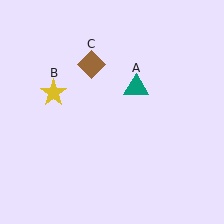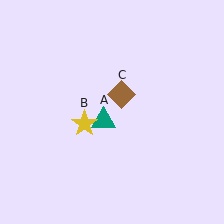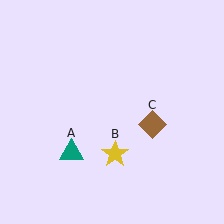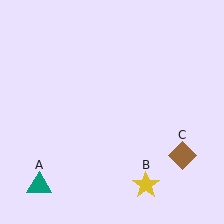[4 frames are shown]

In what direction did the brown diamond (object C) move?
The brown diamond (object C) moved down and to the right.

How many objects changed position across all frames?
3 objects changed position: teal triangle (object A), yellow star (object B), brown diamond (object C).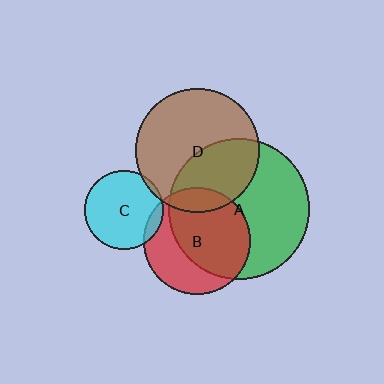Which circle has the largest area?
Circle A (green).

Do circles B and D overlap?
Yes.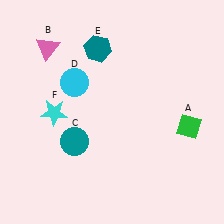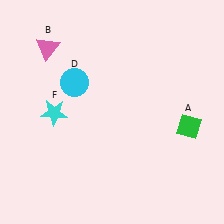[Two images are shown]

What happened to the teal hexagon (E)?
The teal hexagon (E) was removed in Image 2. It was in the top-left area of Image 1.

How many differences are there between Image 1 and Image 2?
There are 2 differences between the two images.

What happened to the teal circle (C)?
The teal circle (C) was removed in Image 2. It was in the bottom-left area of Image 1.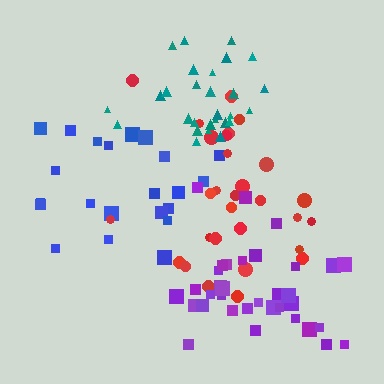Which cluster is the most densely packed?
Teal.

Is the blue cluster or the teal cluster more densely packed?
Teal.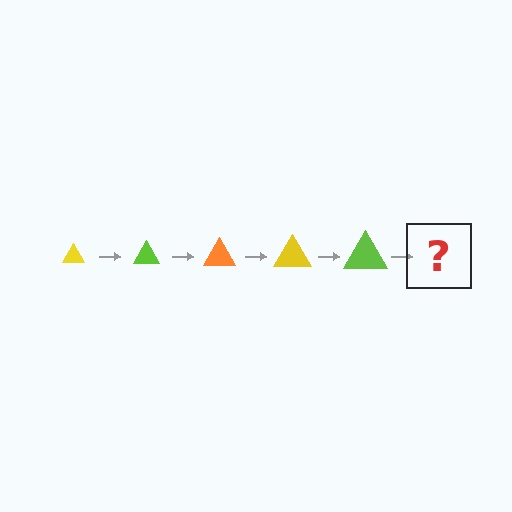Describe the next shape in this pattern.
It should be an orange triangle, larger than the previous one.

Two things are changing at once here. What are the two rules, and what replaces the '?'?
The two rules are that the triangle grows larger each step and the color cycles through yellow, lime, and orange. The '?' should be an orange triangle, larger than the previous one.